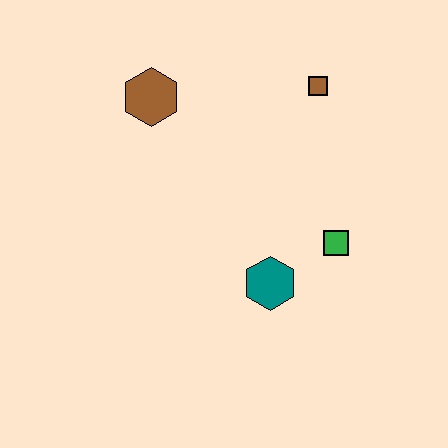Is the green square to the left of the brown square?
No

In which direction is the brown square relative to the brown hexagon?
The brown square is to the right of the brown hexagon.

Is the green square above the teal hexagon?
Yes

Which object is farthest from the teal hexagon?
The brown hexagon is farthest from the teal hexagon.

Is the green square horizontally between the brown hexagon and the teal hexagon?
No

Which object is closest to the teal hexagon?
The green square is closest to the teal hexagon.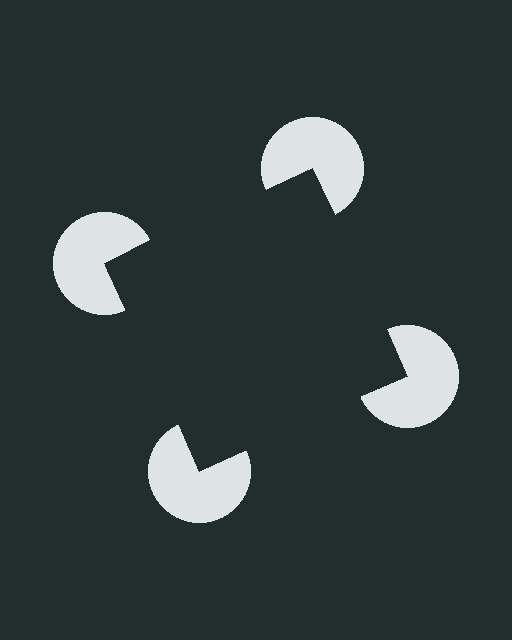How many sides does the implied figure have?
4 sides.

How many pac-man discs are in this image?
There are 4 — one at each vertex of the illusory square.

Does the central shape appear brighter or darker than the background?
It typically appears slightly darker than the background, even though no actual brightness change is drawn.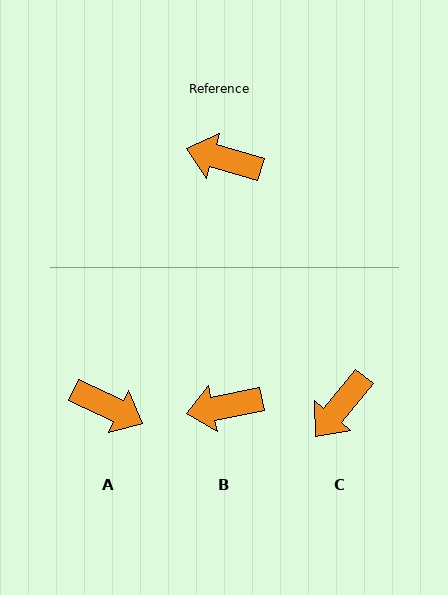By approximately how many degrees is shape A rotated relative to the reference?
Approximately 170 degrees counter-clockwise.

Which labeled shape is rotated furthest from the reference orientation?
A, about 170 degrees away.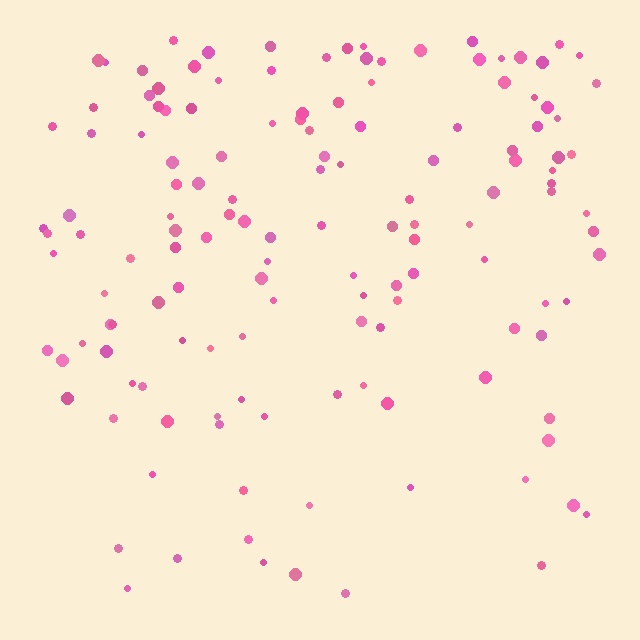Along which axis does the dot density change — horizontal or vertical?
Vertical.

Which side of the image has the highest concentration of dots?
The top.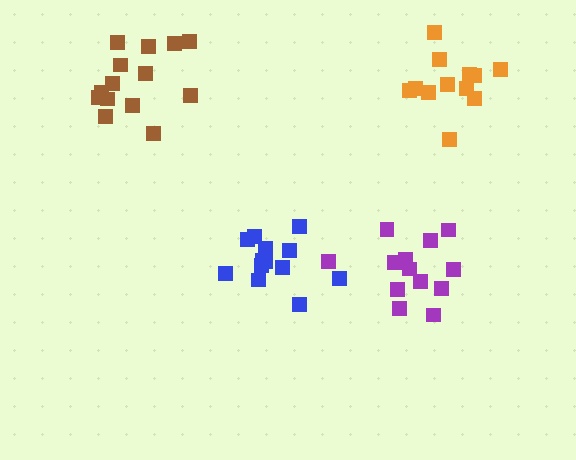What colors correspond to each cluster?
The clusters are colored: brown, orange, purple, blue.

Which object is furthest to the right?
The orange cluster is rightmost.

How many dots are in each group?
Group 1: 14 dots, Group 2: 12 dots, Group 3: 13 dots, Group 4: 13 dots (52 total).